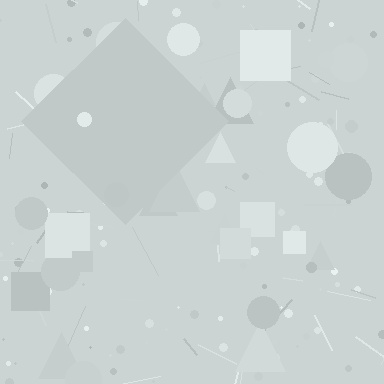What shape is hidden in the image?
A diamond is hidden in the image.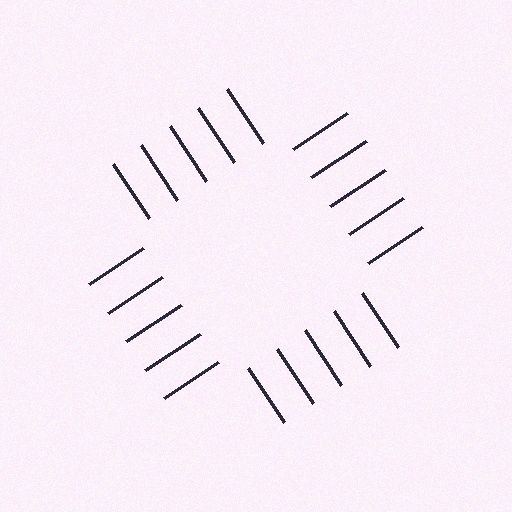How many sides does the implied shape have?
4 sides — the line-ends trace a square.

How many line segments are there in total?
20 — 5 along each of the 4 edges.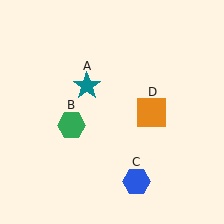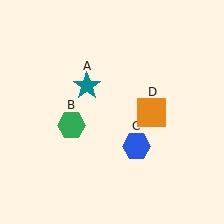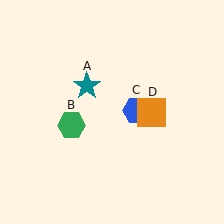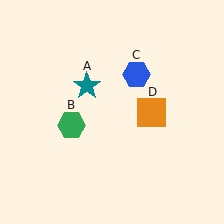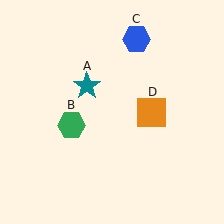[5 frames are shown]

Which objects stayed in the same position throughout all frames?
Teal star (object A) and green hexagon (object B) and orange square (object D) remained stationary.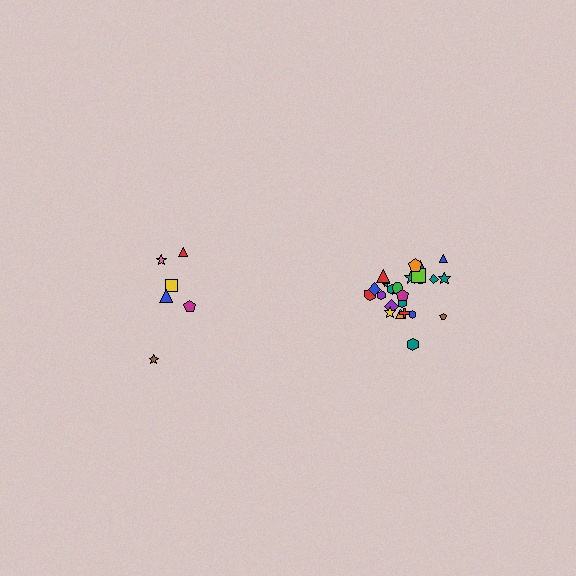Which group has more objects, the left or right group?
The right group.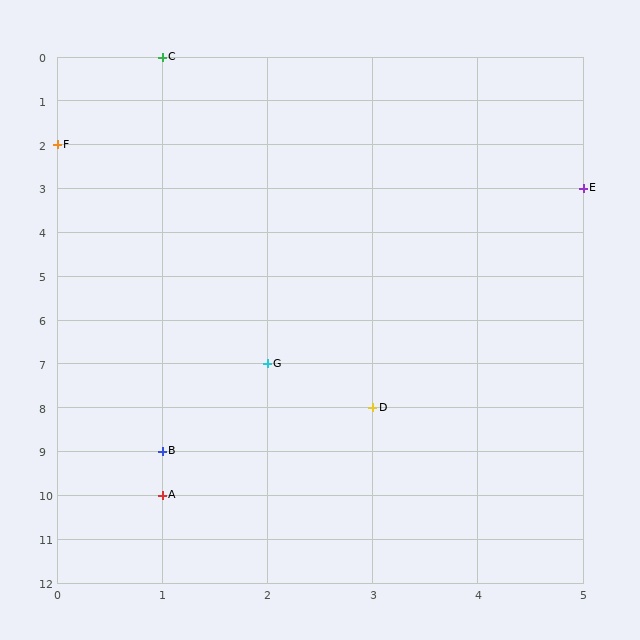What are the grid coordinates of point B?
Point B is at grid coordinates (1, 9).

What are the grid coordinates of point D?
Point D is at grid coordinates (3, 8).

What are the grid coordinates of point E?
Point E is at grid coordinates (5, 3).